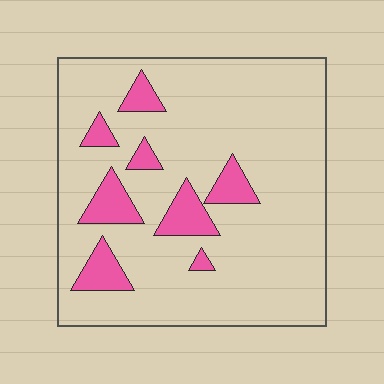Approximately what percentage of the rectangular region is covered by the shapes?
Approximately 15%.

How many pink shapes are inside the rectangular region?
8.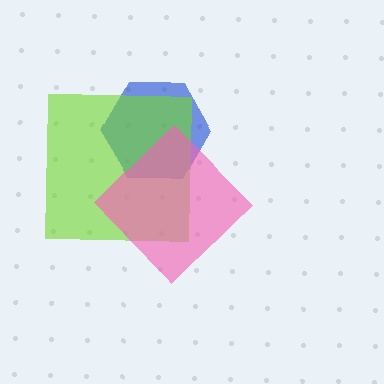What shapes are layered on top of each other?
The layered shapes are: a blue hexagon, a lime square, a pink diamond.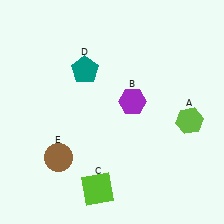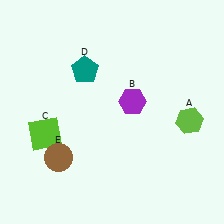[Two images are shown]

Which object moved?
The lime square (C) moved up.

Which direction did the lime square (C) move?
The lime square (C) moved up.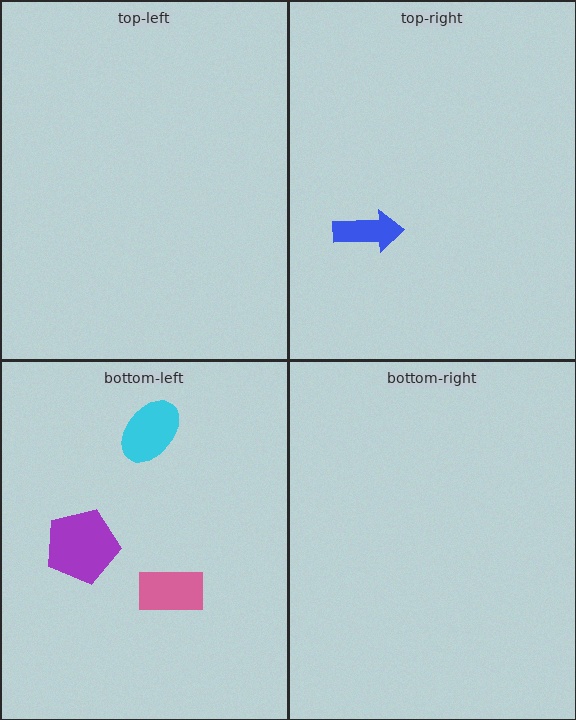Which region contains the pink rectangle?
The bottom-left region.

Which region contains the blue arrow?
The top-right region.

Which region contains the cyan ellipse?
The bottom-left region.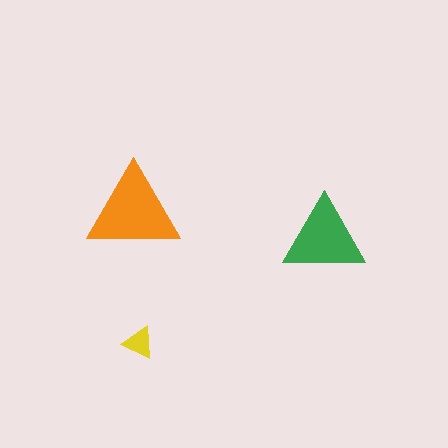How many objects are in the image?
There are 3 objects in the image.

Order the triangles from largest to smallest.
the orange one, the green one, the yellow one.